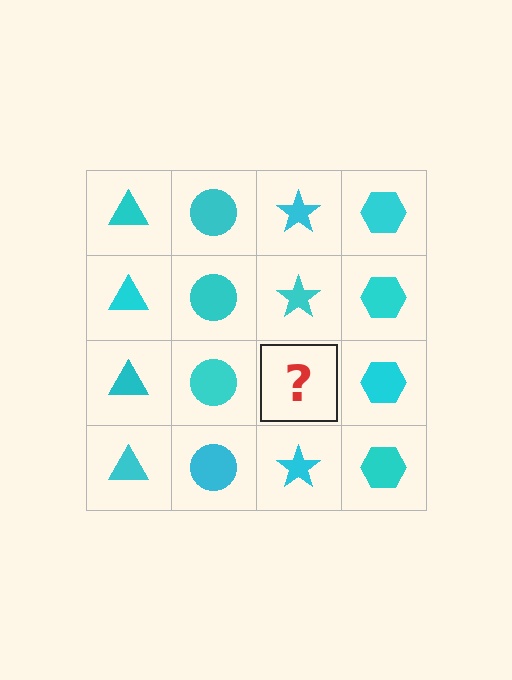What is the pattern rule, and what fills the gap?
The rule is that each column has a consistent shape. The gap should be filled with a cyan star.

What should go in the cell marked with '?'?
The missing cell should contain a cyan star.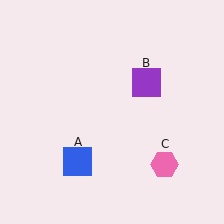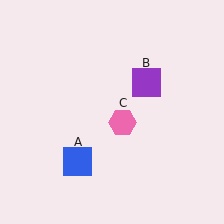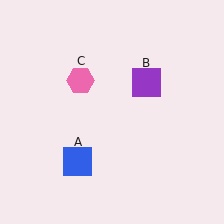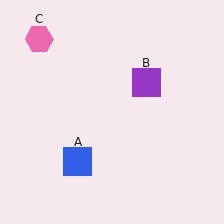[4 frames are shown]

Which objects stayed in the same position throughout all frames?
Blue square (object A) and purple square (object B) remained stationary.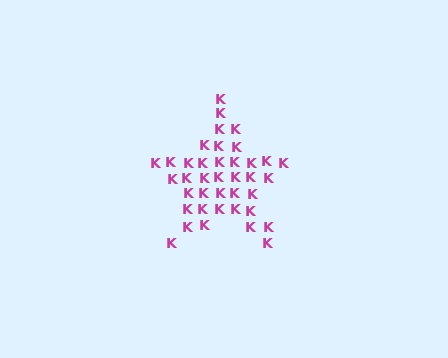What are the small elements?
The small elements are letter K's.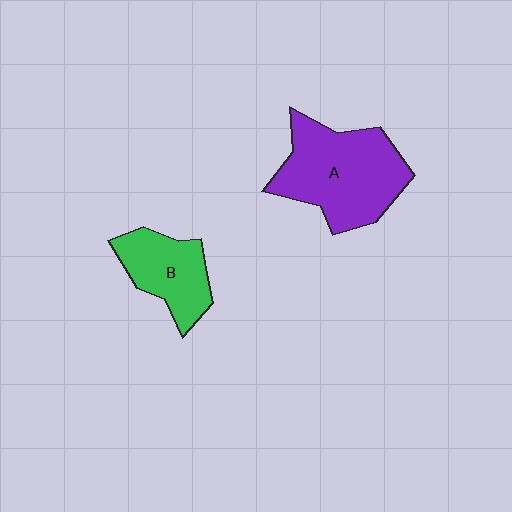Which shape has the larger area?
Shape A (purple).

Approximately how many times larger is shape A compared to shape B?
Approximately 1.7 times.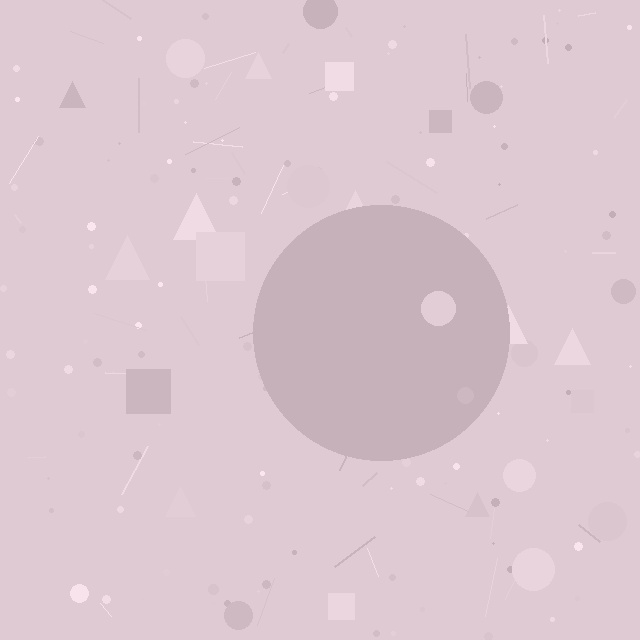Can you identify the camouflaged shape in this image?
The camouflaged shape is a circle.